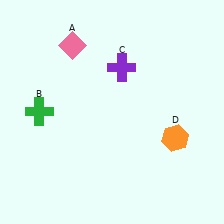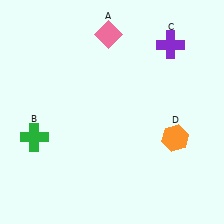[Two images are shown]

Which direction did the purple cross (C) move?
The purple cross (C) moved right.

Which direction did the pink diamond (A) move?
The pink diamond (A) moved right.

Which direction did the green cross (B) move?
The green cross (B) moved down.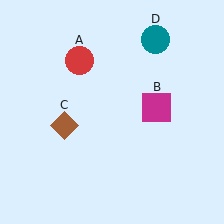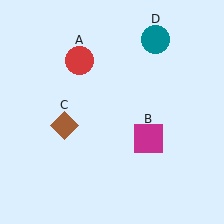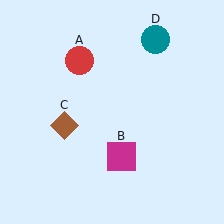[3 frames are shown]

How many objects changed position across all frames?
1 object changed position: magenta square (object B).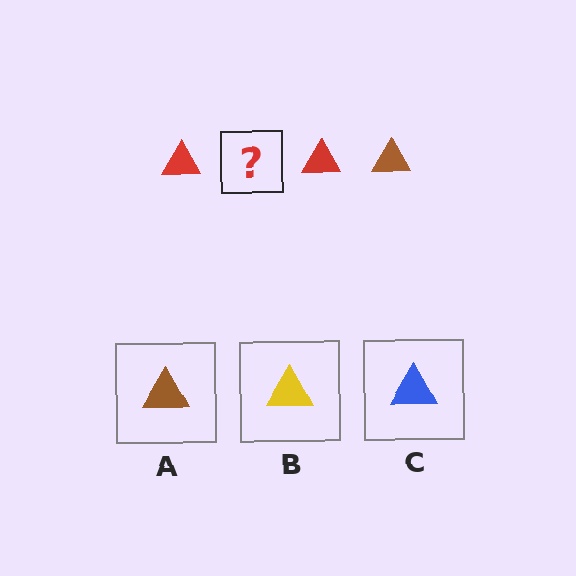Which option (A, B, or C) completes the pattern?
A.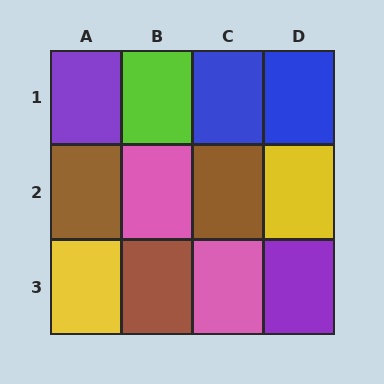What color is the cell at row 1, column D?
Blue.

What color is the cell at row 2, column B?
Pink.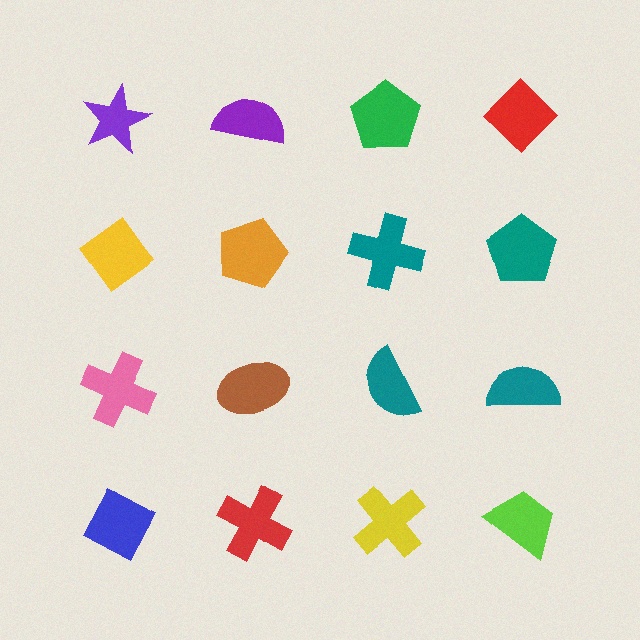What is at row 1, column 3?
A green pentagon.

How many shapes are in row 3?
4 shapes.